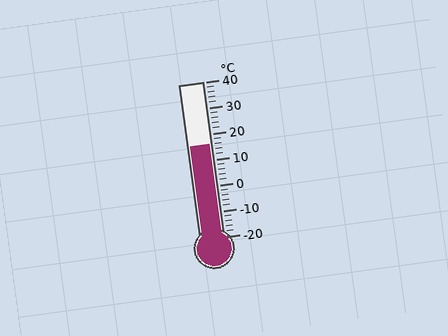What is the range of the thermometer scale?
The thermometer scale ranges from -20°C to 40°C.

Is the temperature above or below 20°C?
The temperature is below 20°C.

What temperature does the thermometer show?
The thermometer shows approximately 16°C.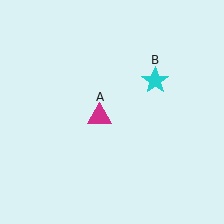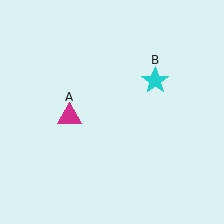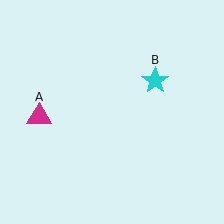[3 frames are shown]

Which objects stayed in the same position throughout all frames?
Cyan star (object B) remained stationary.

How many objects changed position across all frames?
1 object changed position: magenta triangle (object A).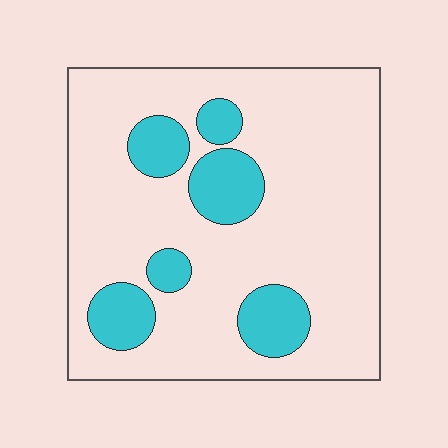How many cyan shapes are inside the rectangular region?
6.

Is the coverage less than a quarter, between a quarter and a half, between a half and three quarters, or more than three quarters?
Less than a quarter.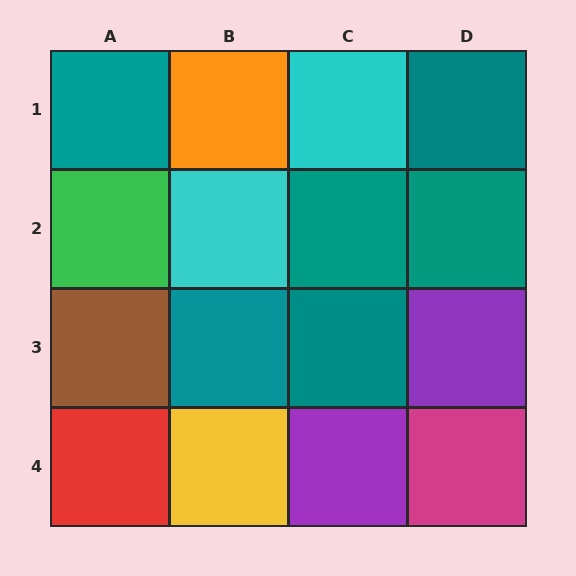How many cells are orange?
1 cell is orange.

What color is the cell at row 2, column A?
Green.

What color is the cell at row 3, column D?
Purple.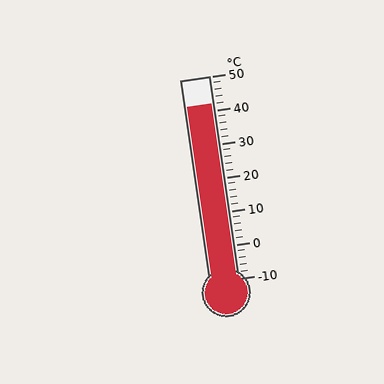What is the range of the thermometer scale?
The thermometer scale ranges from -10°C to 50°C.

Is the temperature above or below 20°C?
The temperature is above 20°C.